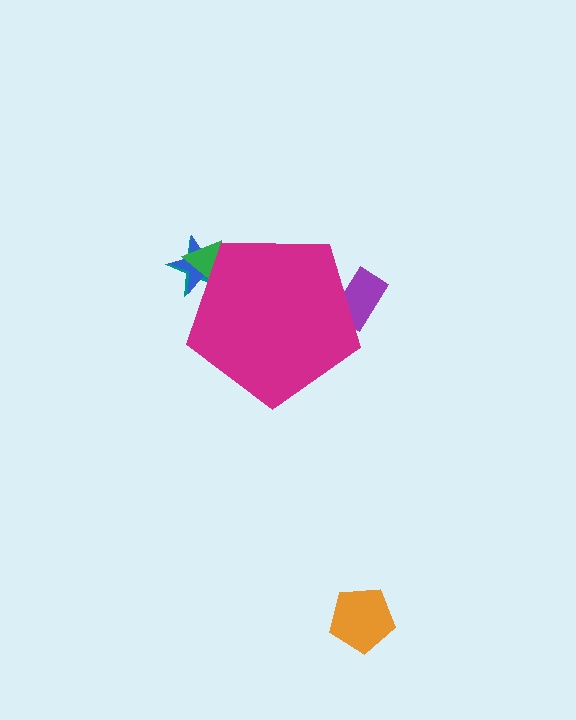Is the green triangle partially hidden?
Yes, the green triangle is partially hidden behind the magenta pentagon.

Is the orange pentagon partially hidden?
No, the orange pentagon is fully visible.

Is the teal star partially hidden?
Yes, the teal star is partially hidden behind the magenta pentagon.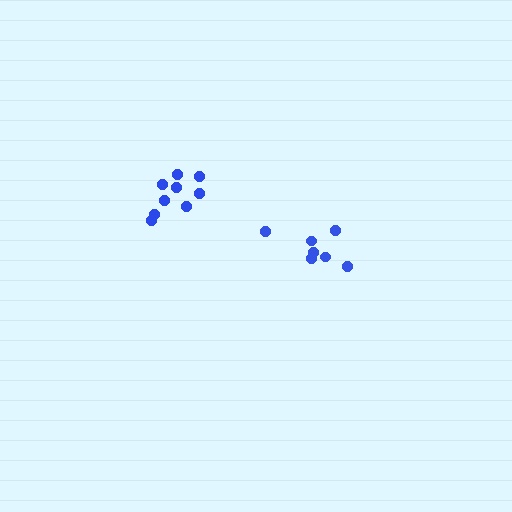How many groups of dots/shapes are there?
There are 2 groups.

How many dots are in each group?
Group 1: 7 dots, Group 2: 9 dots (16 total).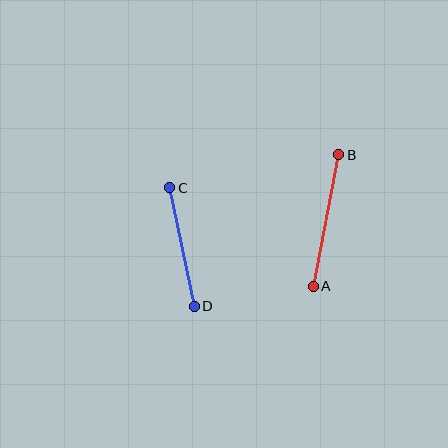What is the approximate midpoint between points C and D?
The midpoint is at approximately (182, 247) pixels.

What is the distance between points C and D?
The distance is approximately 121 pixels.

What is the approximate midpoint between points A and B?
The midpoint is at approximately (326, 221) pixels.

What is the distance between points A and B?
The distance is approximately 134 pixels.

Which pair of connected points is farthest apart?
Points A and B are farthest apart.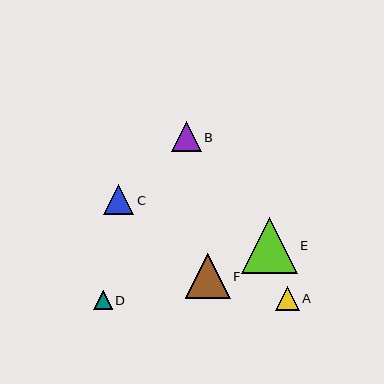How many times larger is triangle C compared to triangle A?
Triangle C is approximately 1.3 times the size of triangle A.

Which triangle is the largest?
Triangle E is the largest with a size of approximately 56 pixels.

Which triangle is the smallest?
Triangle D is the smallest with a size of approximately 18 pixels.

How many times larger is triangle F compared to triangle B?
Triangle F is approximately 1.5 times the size of triangle B.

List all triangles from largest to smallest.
From largest to smallest: E, F, C, B, A, D.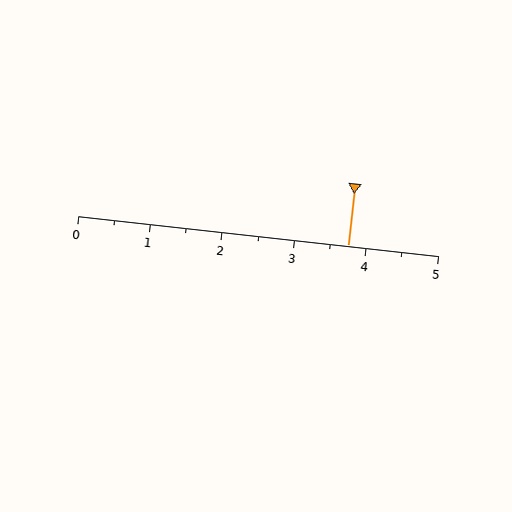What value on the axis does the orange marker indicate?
The marker indicates approximately 3.8.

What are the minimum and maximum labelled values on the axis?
The axis runs from 0 to 5.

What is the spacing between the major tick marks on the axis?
The major ticks are spaced 1 apart.